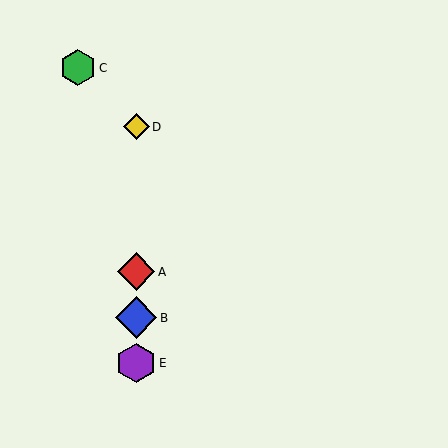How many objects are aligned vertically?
4 objects (A, B, D, E) are aligned vertically.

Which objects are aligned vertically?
Objects A, B, D, E are aligned vertically.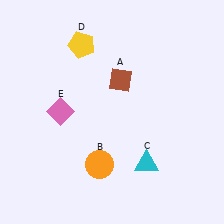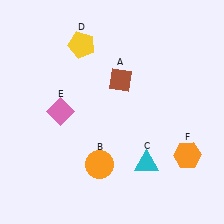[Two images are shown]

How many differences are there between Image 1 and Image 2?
There is 1 difference between the two images.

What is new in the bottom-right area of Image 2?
An orange hexagon (F) was added in the bottom-right area of Image 2.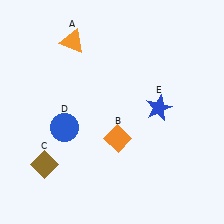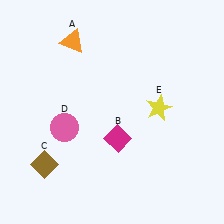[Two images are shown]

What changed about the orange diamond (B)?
In Image 1, B is orange. In Image 2, it changed to magenta.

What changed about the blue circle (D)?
In Image 1, D is blue. In Image 2, it changed to pink.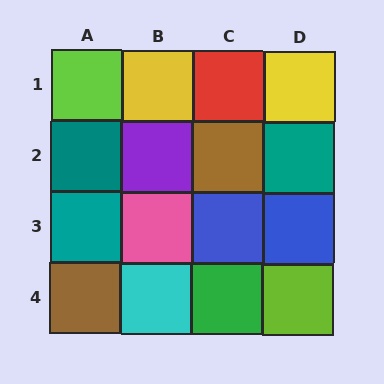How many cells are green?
1 cell is green.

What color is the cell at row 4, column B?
Cyan.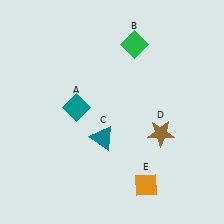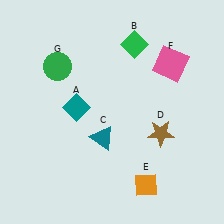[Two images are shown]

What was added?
A pink square (F), a green circle (G) were added in Image 2.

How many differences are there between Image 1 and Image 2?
There are 2 differences between the two images.